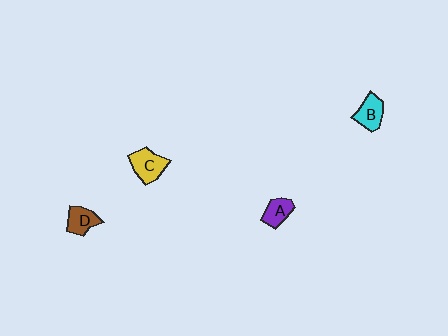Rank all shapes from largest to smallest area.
From largest to smallest: C (yellow), B (cyan), D (brown), A (purple).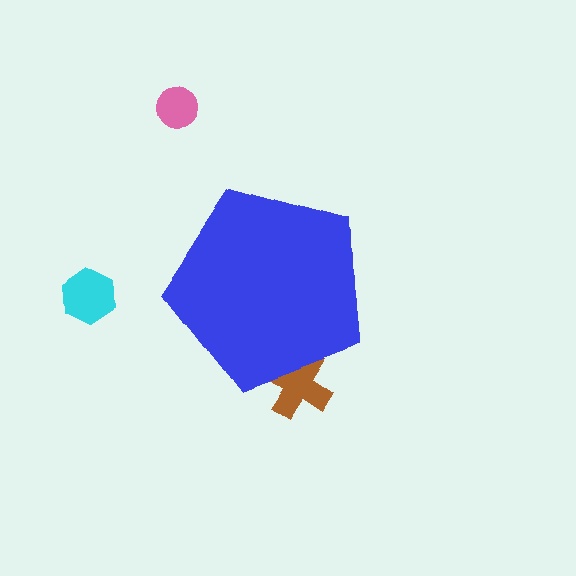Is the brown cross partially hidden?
Yes, the brown cross is partially hidden behind the blue pentagon.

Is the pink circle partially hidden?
No, the pink circle is fully visible.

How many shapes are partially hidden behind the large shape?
1 shape is partially hidden.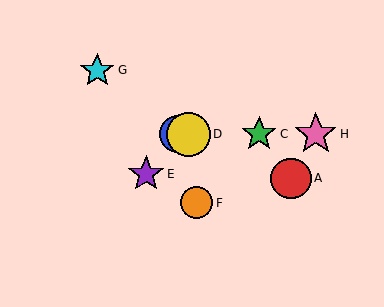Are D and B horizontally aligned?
Yes, both are at y≈134.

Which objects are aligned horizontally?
Objects B, C, D, H are aligned horizontally.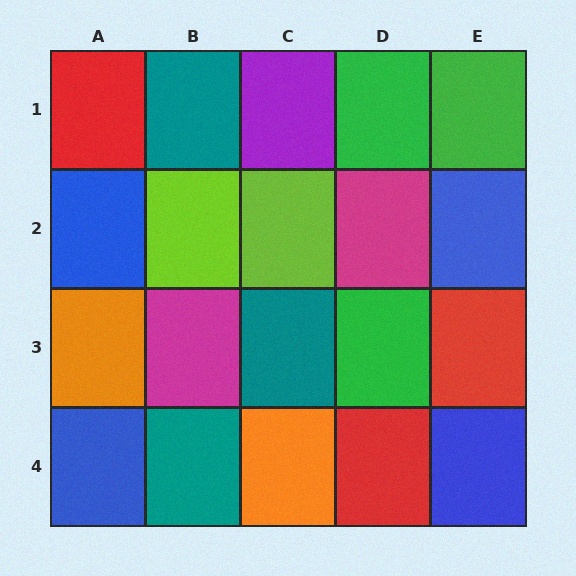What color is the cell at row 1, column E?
Green.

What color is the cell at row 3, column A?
Orange.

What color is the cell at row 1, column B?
Teal.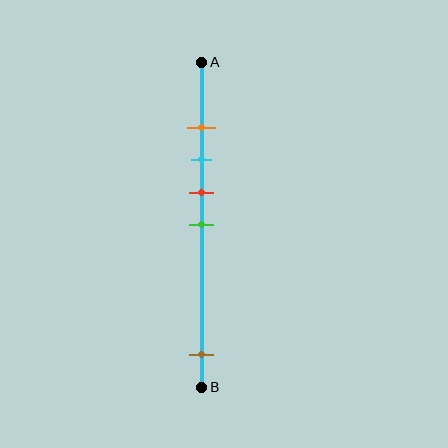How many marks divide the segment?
There are 5 marks dividing the segment.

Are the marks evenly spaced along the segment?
No, the marks are not evenly spaced.